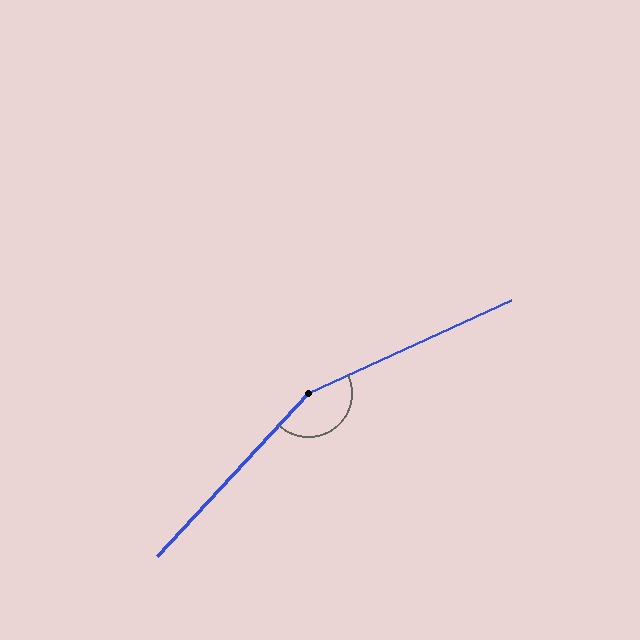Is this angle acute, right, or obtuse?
It is obtuse.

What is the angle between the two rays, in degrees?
Approximately 158 degrees.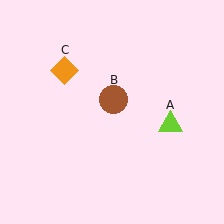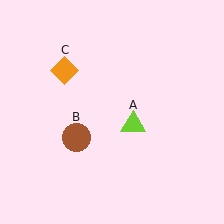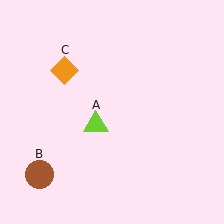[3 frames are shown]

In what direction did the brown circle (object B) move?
The brown circle (object B) moved down and to the left.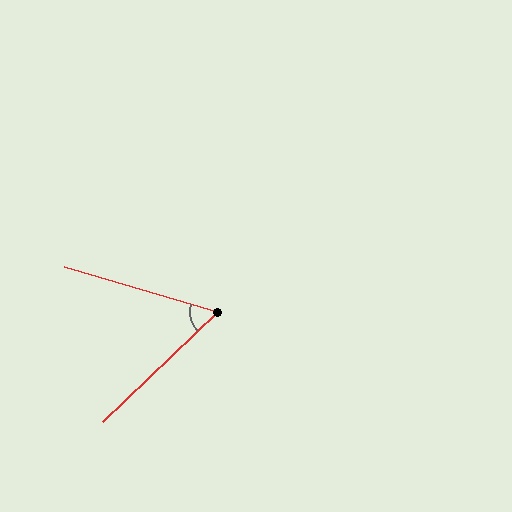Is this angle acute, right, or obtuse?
It is acute.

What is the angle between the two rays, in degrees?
Approximately 60 degrees.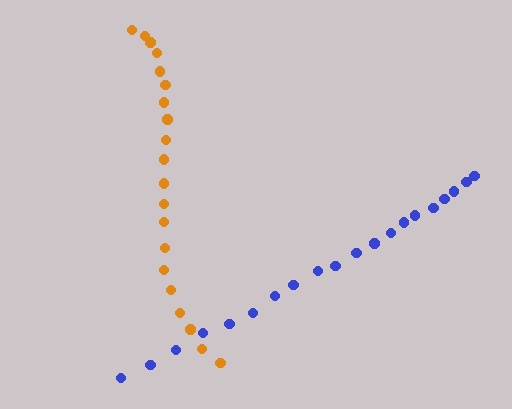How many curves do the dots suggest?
There are 2 distinct paths.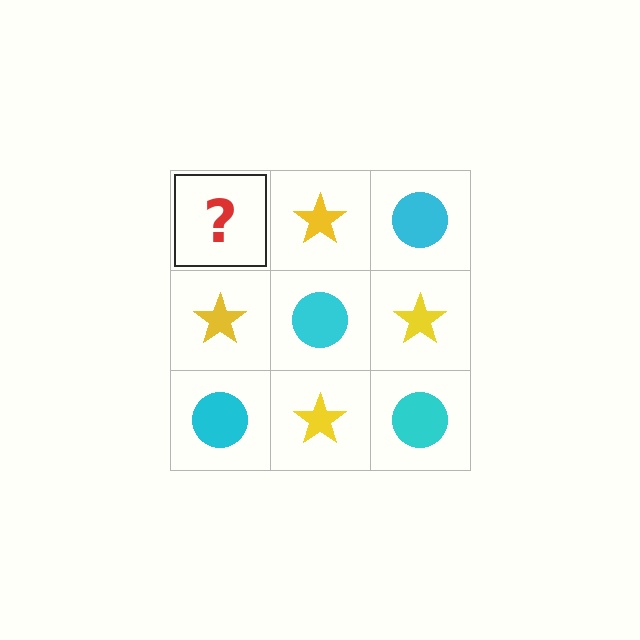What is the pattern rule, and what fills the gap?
The rule is that it alternates cyan circle and yellow star in a checkerboard pattern. The gap should be filled with a cyan circle.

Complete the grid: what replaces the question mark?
The question mark should be replaced with a cyan circle.